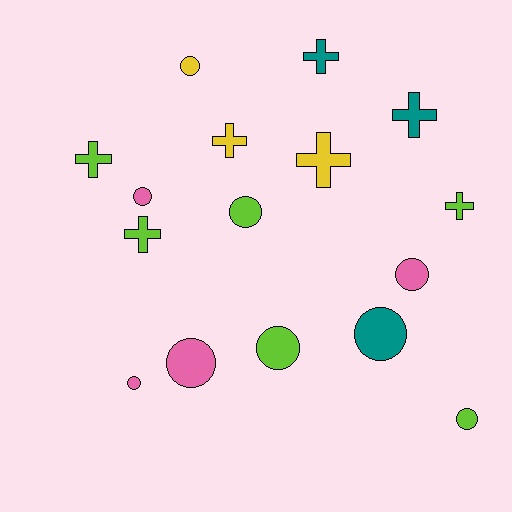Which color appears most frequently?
Lime, with 6 objects.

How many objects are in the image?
There are 16 objects.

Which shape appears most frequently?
Circle, with 9 objects.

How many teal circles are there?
There is 1 teal circle.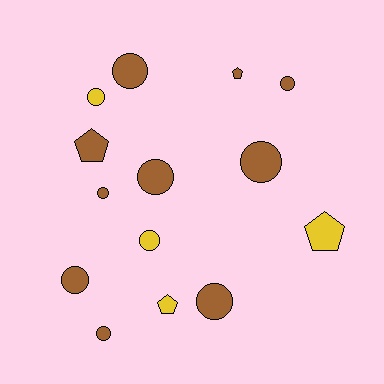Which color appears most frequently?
Brown, with 10 objects.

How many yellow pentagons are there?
There are 2 yellow pentagons.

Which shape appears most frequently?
Circle, with 10 objects.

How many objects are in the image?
There are 14 objects.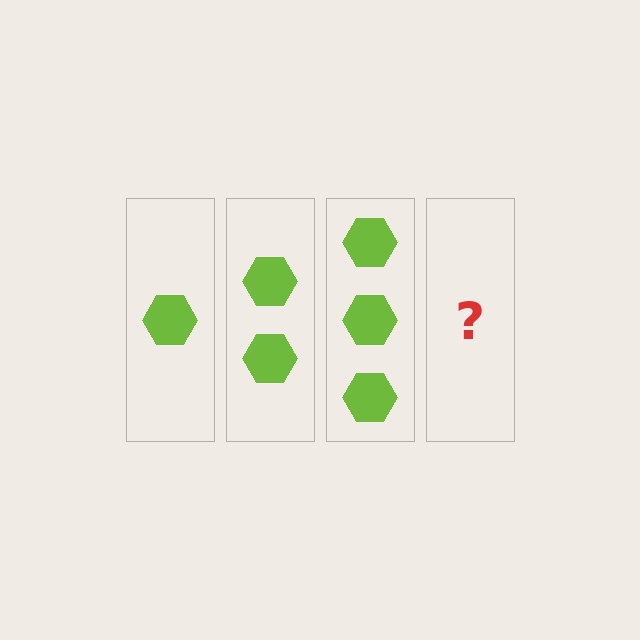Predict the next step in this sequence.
The next step is 4 hexagons.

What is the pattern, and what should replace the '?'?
The pattern is that each step adds one more hexagon. The '?' should be 4 hexagons.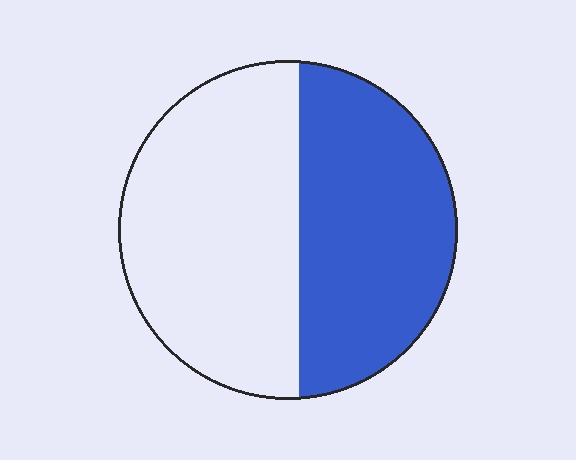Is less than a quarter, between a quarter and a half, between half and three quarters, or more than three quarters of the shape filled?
Between a quarter and a half.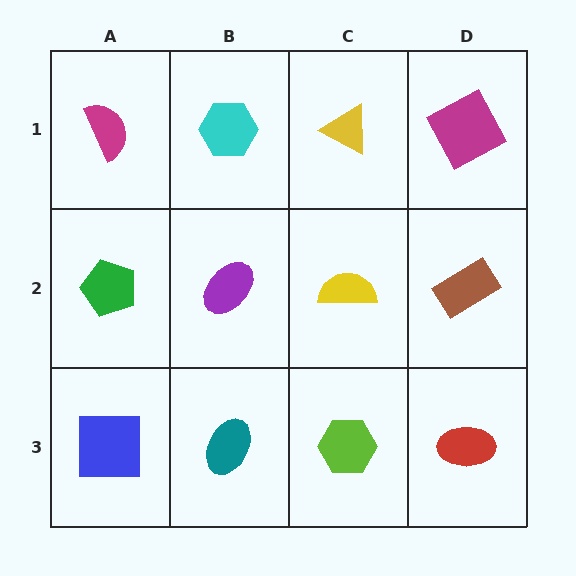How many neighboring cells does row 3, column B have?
3.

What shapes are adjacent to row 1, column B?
A purple ellipse (row 2, column B), a magenta semicircle (row 1, column A), a yellow triangle (row 1, column C).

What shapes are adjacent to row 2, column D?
A magenta square (row 1, column D), a red ellipse (row 3, column D), a yellow semicircle (row 2, column C).